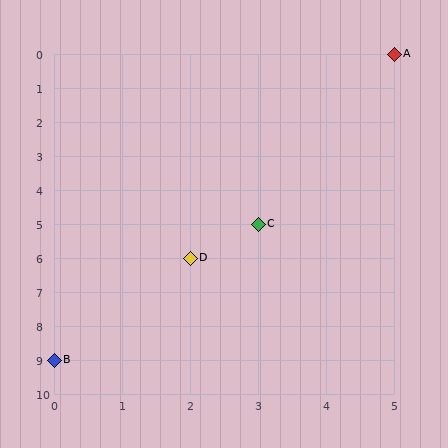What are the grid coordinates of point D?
Point D is at grid coordinates (2, 6).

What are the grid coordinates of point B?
Point B is at grid coordinates (0, 9).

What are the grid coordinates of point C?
Point C is at grid coordinates (3, 5).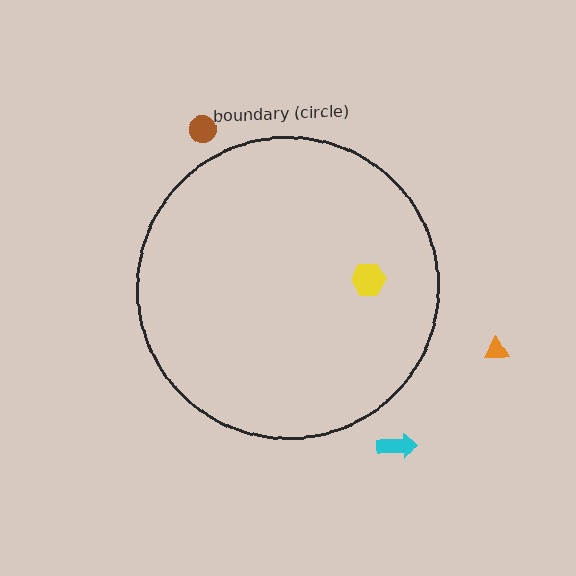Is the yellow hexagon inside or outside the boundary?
Inside.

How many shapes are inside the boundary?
1 inside, 3 outside.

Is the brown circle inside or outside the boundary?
Outside.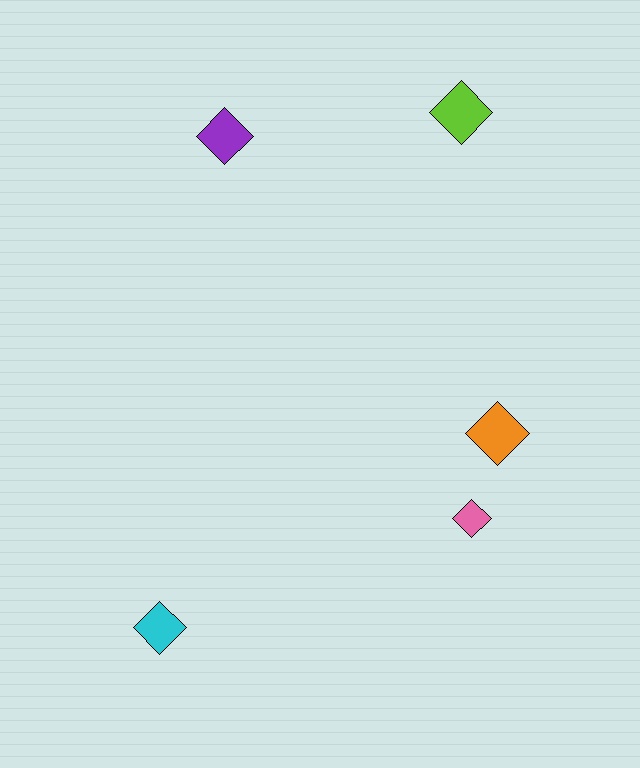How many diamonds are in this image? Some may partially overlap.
There are 5 diamonds.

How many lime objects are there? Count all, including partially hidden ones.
There is 1 lime object.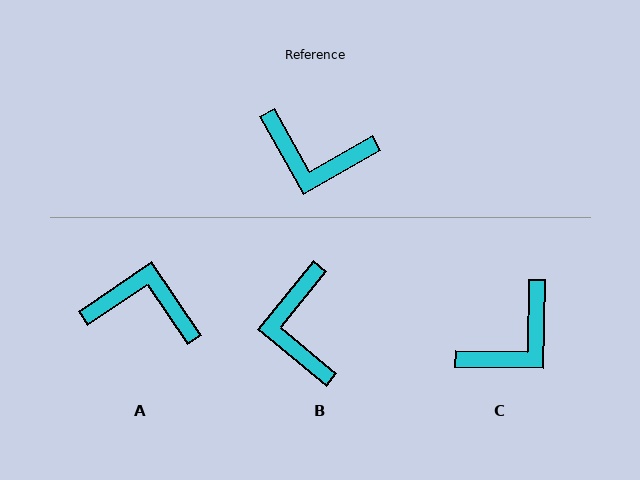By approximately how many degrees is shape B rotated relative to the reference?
Approximately 69 degrees clockwise.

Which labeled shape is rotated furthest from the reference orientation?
A, about 175 degrees away.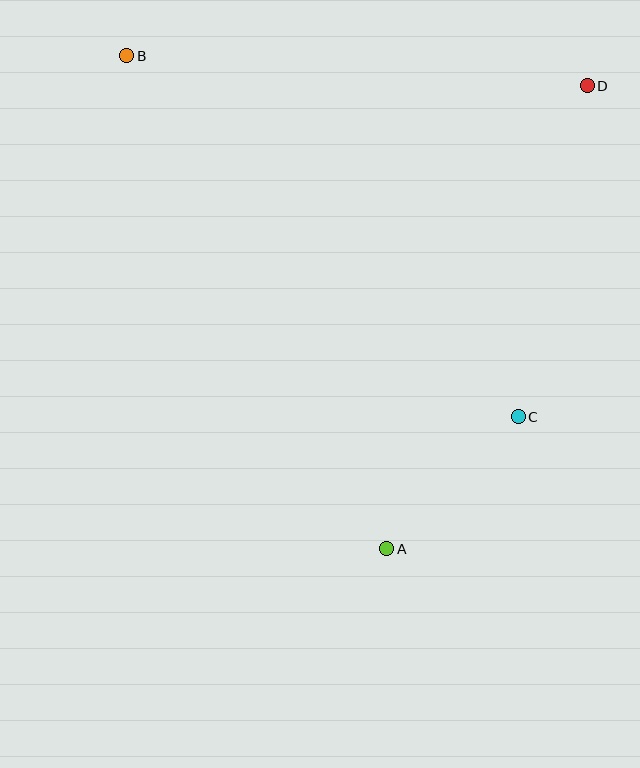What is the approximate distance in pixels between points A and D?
The distance between A and D is approximately 505 pixels.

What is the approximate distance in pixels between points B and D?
The distance between B and D is approximately 461 pixels.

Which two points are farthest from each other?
Points A and B are farthest from each other.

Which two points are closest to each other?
Points A and C are closest to each other.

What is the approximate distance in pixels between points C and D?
The distance between C and D is approximately 338 pixels.